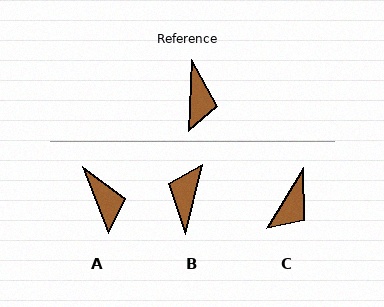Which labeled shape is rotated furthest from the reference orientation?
B, about 168 degrees away.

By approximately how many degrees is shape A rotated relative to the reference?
Approximately 23 degrees counter-clockwise.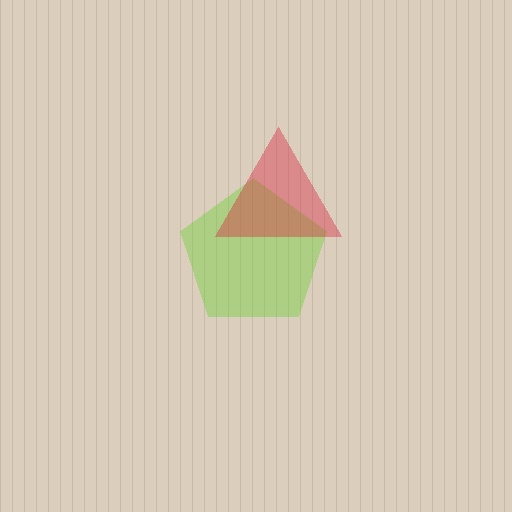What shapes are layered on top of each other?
The layered shapes are: a lime pentagon, a red triangle.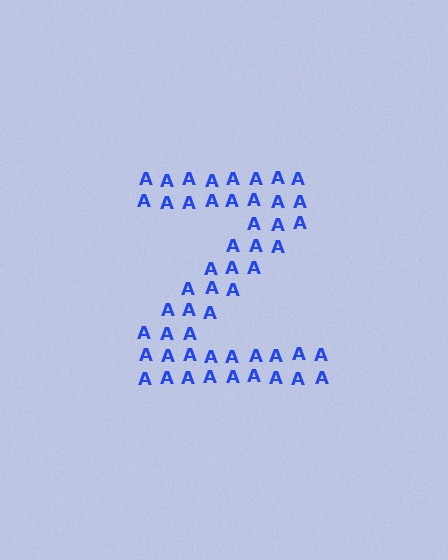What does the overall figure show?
The overall figure shows the letter Z.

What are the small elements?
The small elements are letter A's.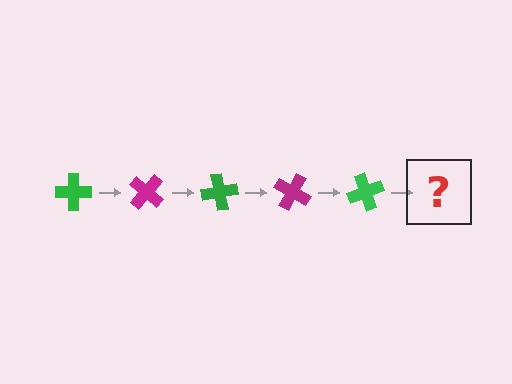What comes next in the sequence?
The next element should be a magenta cross, rotated 200 degrees from the start.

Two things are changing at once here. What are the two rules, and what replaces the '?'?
The two rules are that it rotates 40 degrees each step and the color cycles through green and magenta. The '?' should be a magenta cross, rotated 200 degrees from the start.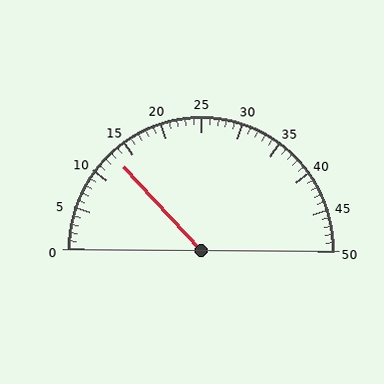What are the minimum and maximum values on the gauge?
The gauge ranges from 0 to 50.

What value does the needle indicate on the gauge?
The needle indicates approximately 13.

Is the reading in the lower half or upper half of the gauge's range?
The reading is in the lower half of the range (0 to 50).